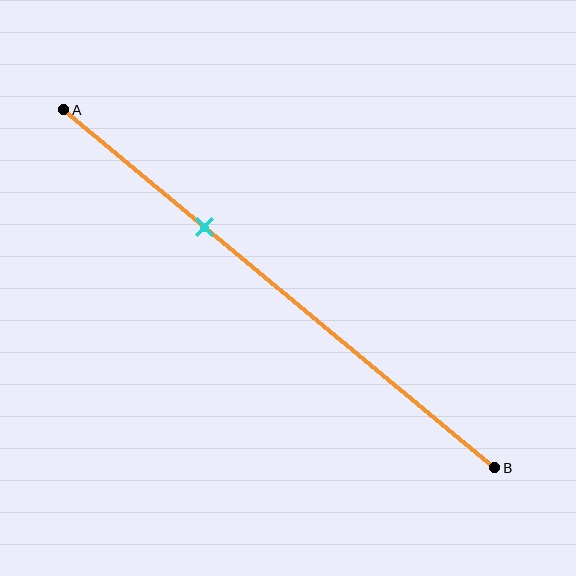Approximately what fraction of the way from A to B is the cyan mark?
The cyan mark is approximately 35% of the way from A to B.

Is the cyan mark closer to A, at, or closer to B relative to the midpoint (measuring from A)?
The cyan mark is closer to point A than the midpoint of segment AB.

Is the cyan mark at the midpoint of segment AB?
No, the mark is at about 35% from A, not at the 50% midpoint.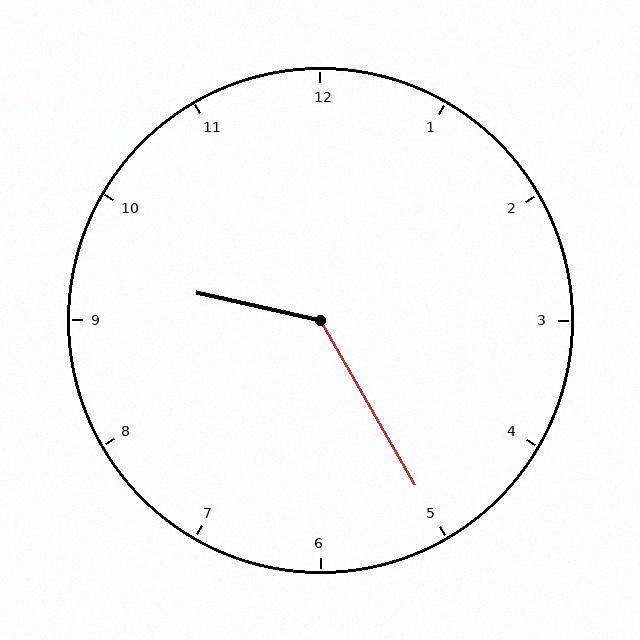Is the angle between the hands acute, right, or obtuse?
It is obtuse.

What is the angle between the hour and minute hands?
Approximately 132 degrees.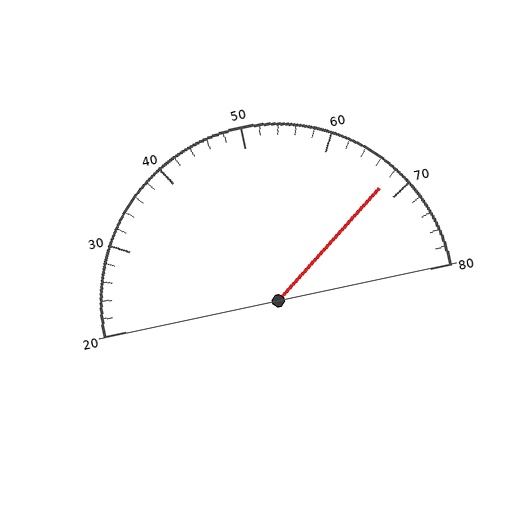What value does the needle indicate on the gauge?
The needle indicates approximately 68.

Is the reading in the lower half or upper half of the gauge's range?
The reading is in the upper half of the range (20 to 80).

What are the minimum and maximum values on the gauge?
The gauge ranges from 20 to 80.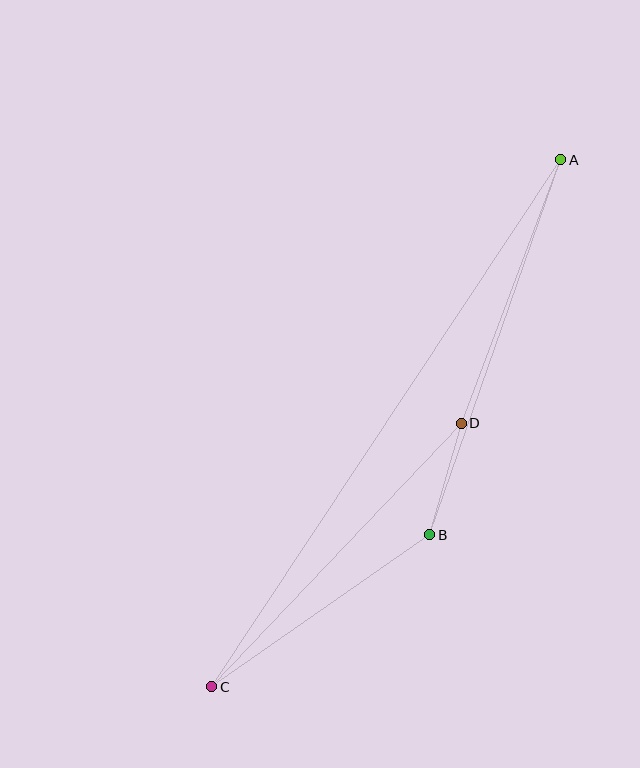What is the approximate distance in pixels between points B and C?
The distance between B and C is approximately 266 pixels.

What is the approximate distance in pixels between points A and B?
The distance between A and B is approximately 397 pixels.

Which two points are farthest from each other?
Points A and C are farthest from each other.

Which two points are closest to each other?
Points B and D are closest to each other.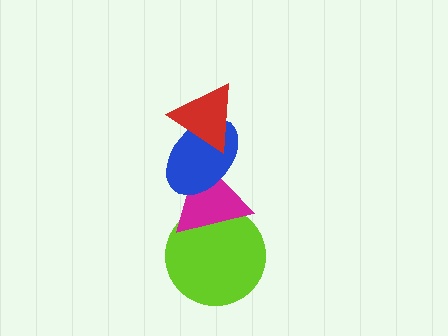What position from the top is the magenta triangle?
The magenta triangle is 3rd from the top.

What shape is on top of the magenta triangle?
The blue ellipse is on top of the magenta triangle.